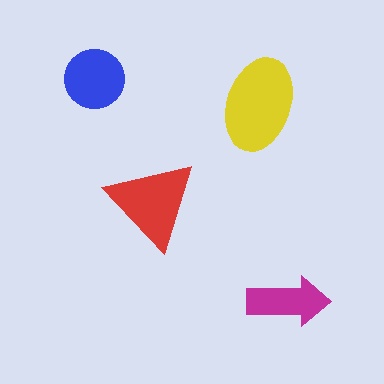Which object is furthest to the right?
The magenta arrow is rightmost.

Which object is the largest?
The yellow ellipse.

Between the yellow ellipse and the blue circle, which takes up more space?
The yellow ellipse.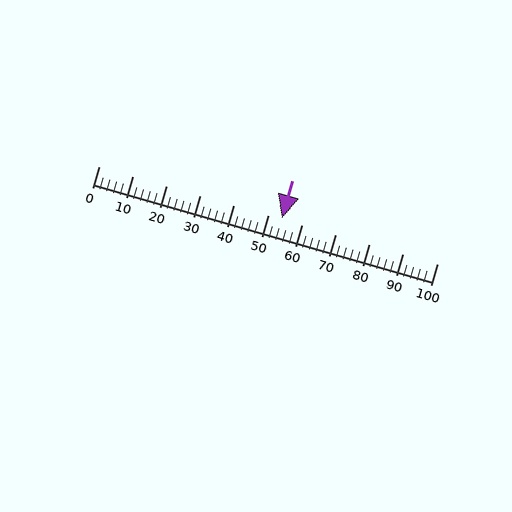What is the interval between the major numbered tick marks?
The major tick marks are spaced 10 units apart.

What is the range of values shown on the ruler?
The ruler shows values from 0 to 100.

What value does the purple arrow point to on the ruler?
The purple arrow points to approximately 54.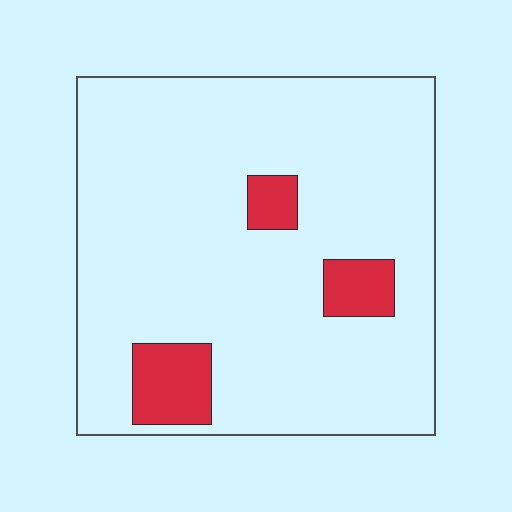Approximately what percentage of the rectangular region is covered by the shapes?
Approximately 10%.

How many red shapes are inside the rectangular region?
3.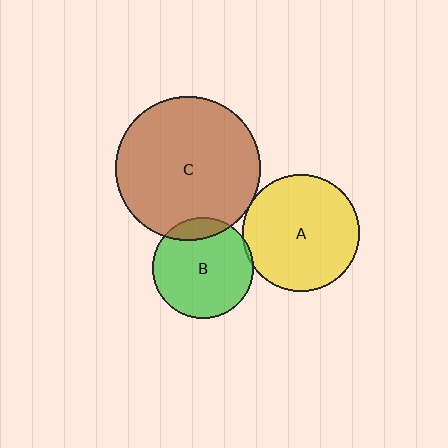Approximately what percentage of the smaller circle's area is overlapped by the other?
Approximately 5%.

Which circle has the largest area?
Circle C (brown).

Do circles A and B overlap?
Yes.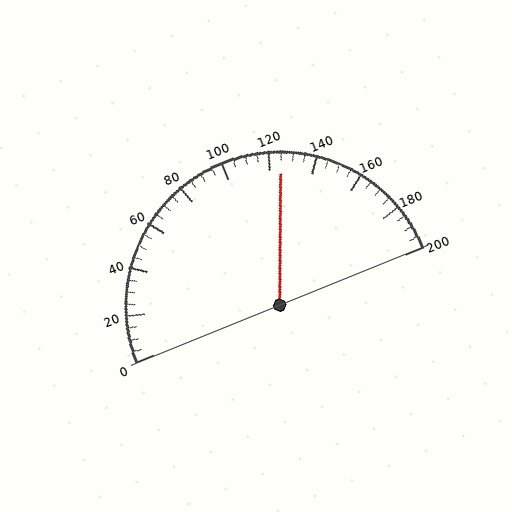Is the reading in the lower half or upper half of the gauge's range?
The reading is in the upper half of the range (0 to 200).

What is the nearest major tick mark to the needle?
The nearest major tick mark is 120.